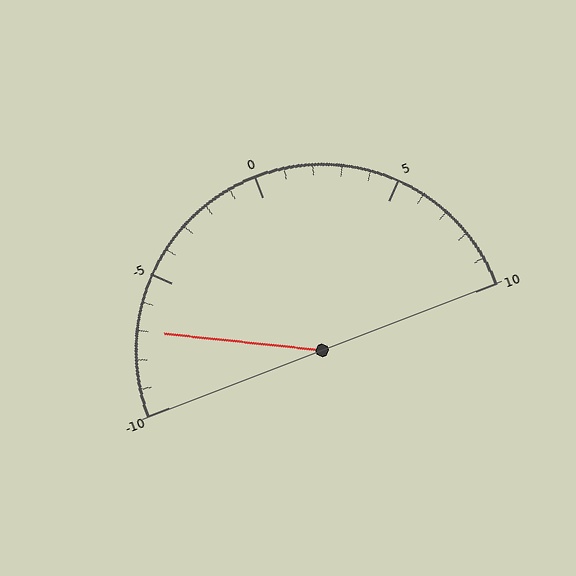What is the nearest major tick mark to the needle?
The nearest major tick mark is -5.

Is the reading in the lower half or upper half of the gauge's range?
The reading is in the lower half of the range (-10 to 10).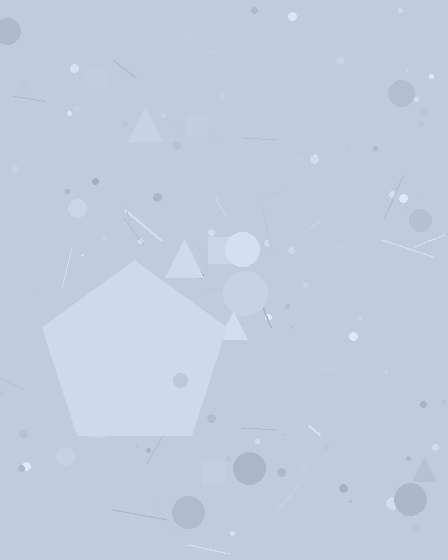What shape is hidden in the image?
A pentagon is hidden in the image.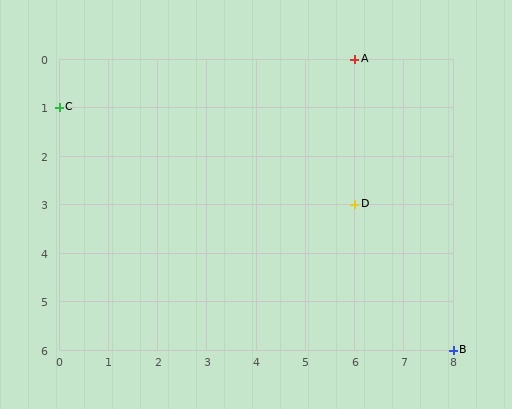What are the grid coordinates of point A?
Point A is at grid coordinates (6, 0).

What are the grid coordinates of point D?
Point D is at grid coordinates (6, 3).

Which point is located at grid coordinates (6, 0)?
Point A is at (6, 0).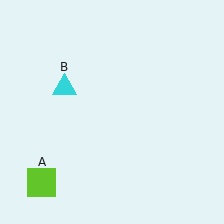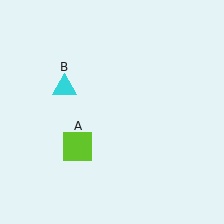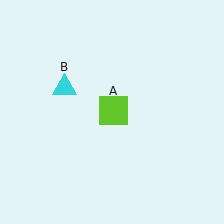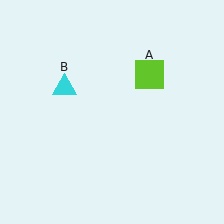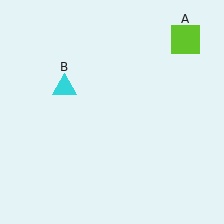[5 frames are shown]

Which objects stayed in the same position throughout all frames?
Cyan triangle (object B) remained stationary.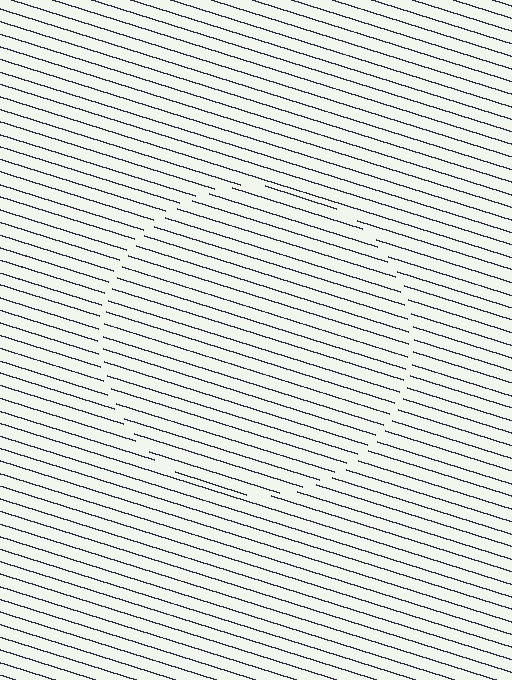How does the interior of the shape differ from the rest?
The interior of the shape contains the same grating, shifted by half a period — the contour is defined by the phase discontinuity where line-ends from the inner and outer gratings abut.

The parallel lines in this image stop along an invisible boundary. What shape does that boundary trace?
An illusory circle. The interior of the shape contains the same grating, shifted by half a period — the contour is defined by the phase discontinuity where line-ends from the inner and outer gratings abut.